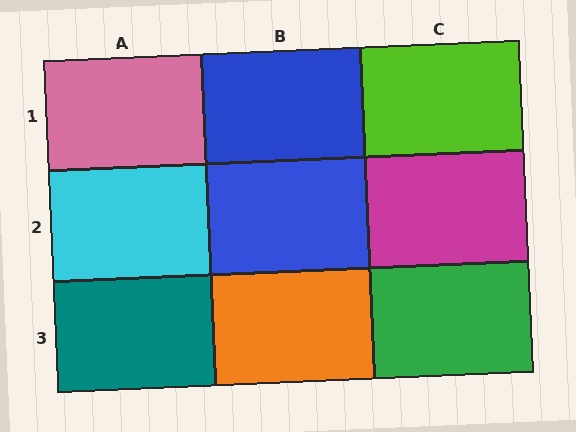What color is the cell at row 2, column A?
Cyan.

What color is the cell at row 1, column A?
Pink.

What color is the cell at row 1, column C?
Lime.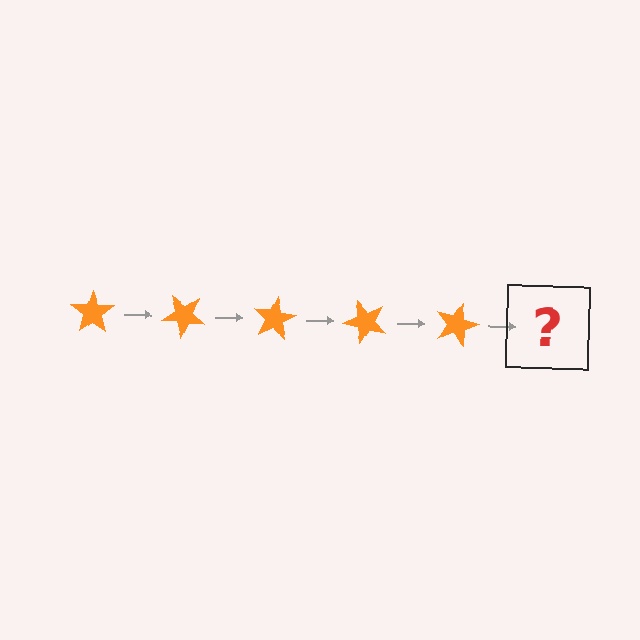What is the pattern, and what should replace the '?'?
The pattern is that the star rotates 40 degrees each step. The '?' should be an orange star rotated 200 degrees.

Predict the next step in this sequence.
The next step is an orange star rotated 200 degrees.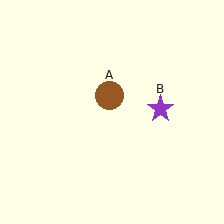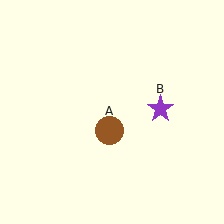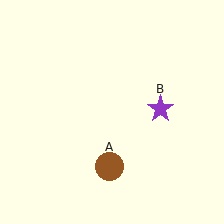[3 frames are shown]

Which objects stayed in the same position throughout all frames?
Purple star (object B) remained stationary.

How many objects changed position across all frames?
1 object changed position: brown circle (object A).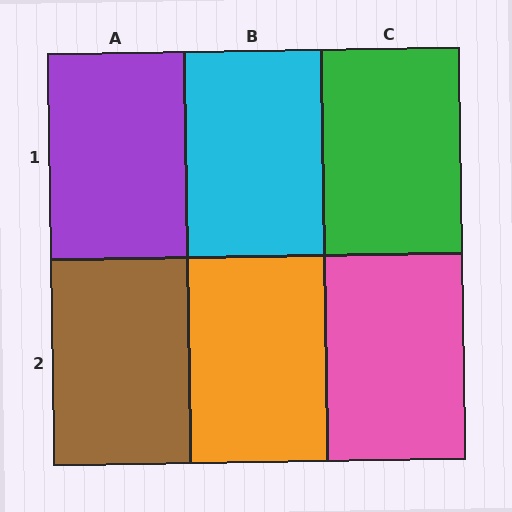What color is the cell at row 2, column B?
Orange.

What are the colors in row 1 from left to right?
Purple, cyan, green.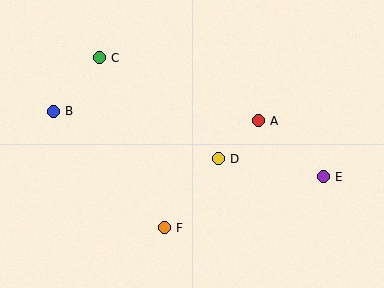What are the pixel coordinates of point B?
Point B is at (53, 111).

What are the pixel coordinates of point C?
Point C is at (99, 58).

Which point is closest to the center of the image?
Point D at (218, 159) is closest to the center.